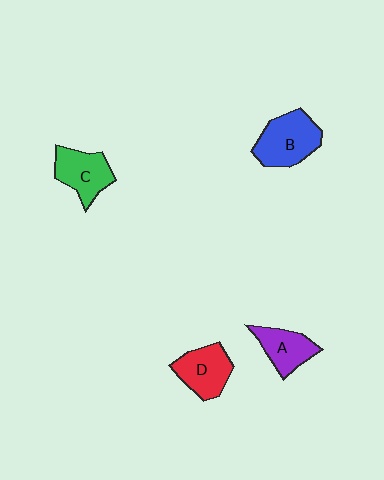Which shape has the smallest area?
Shape A (purple).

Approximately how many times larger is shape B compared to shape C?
Approximately 1.2 times.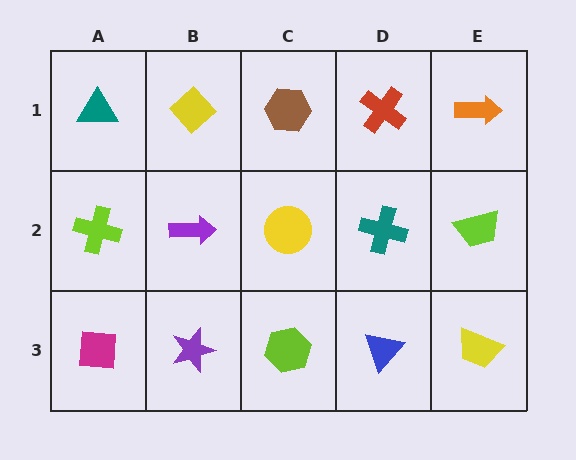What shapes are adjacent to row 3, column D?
A teal cross (row 2, column D), a lime hexagon (row 3, column C), a yellow trapezoid (row 3, column E).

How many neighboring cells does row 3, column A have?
2.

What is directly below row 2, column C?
A lime hexagon.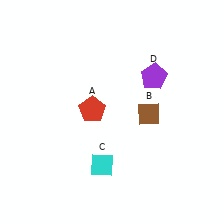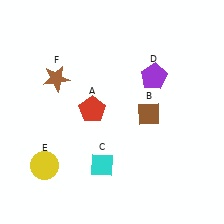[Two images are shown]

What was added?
A yellow circle (E), a brown star (F) were added in Image 2.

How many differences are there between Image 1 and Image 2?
There are 2 differences between the two images.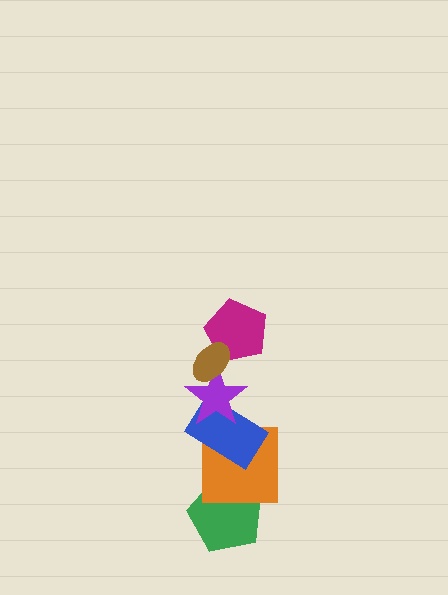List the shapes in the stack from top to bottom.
From top to bottom: the brown ellipse, the magenta pentagon, the purple star, the blue rectangle, the orange square, the green pentagon.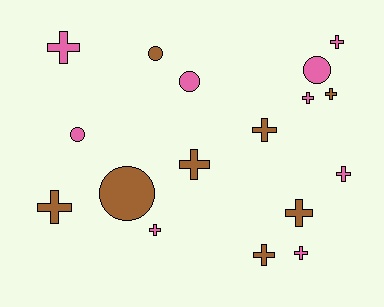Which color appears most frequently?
Pink, with 9 objects.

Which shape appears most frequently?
Cross, with 12 objects.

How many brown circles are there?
There are 2 brown circles.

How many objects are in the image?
There are 17 objects.